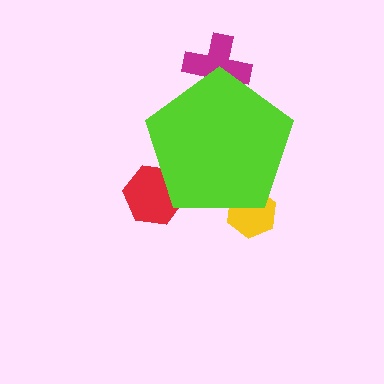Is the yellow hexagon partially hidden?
Yes, the yellow hexagon is partially hidden behind the lime pentagon.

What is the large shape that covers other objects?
A lime pentagon.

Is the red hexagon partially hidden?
Yes, the red hexagon is partially hidden behind the lime pentagon.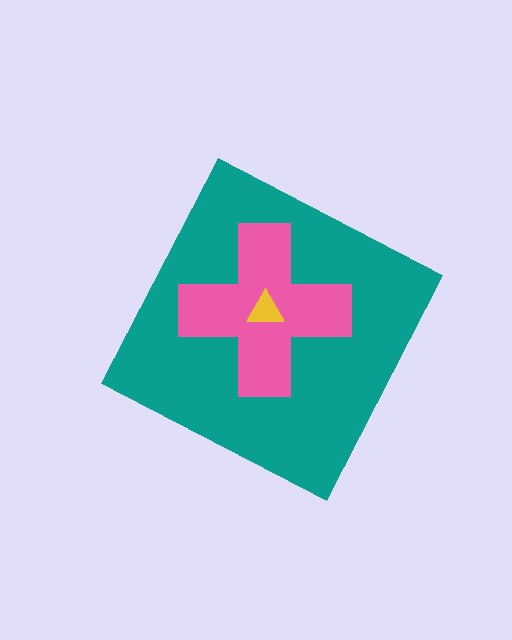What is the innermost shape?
The yellow triangle.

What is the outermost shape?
The teal diamond.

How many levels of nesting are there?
3.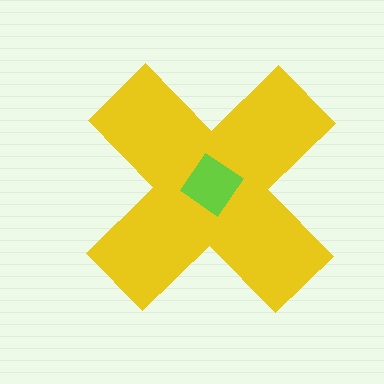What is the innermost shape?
The lime diamond.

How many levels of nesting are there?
2.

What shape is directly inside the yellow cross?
The lime diamond.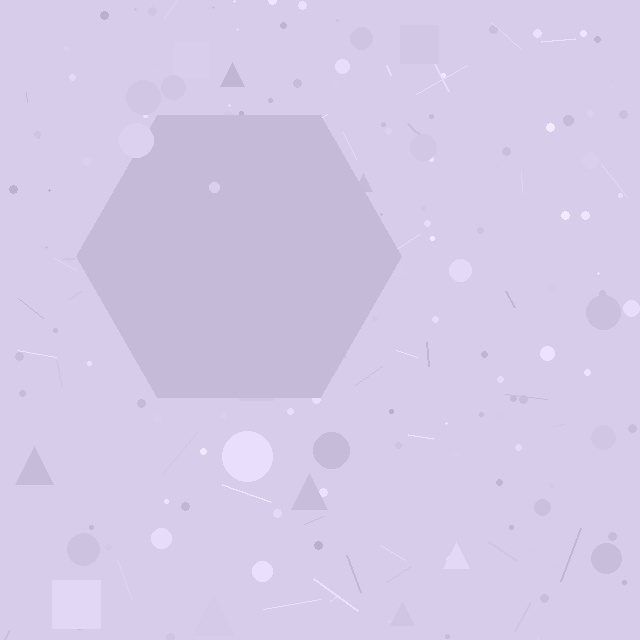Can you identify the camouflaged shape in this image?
The camouflaged shape is a hexagon.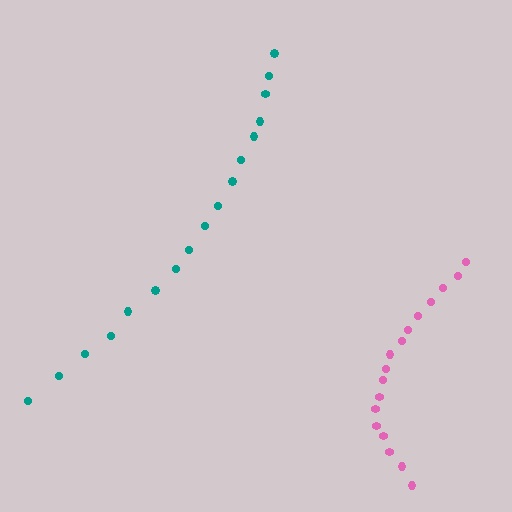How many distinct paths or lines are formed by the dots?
There are 2 distinct paths.